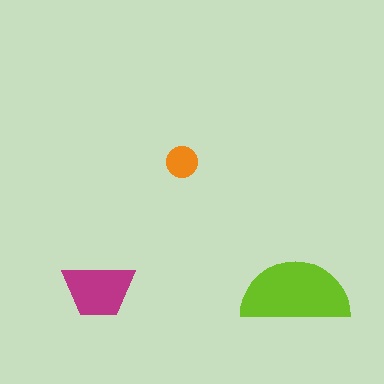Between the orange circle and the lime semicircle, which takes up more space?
The lime semicircle.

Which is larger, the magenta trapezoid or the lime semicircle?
The lime semicircle.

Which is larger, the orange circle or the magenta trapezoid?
The magenta trapezoid.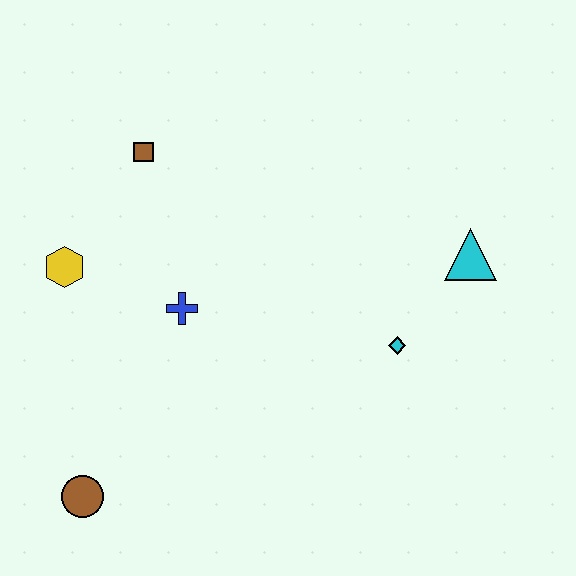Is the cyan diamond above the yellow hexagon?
No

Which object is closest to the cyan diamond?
The cyan triangle is closest to the cyan diamond.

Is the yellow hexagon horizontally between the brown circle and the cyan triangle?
No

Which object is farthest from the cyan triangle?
The brown circle is farthest from the cyan triangle.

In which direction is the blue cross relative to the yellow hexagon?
The blue cross is to the right of the yellow hexagon.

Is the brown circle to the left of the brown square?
Yes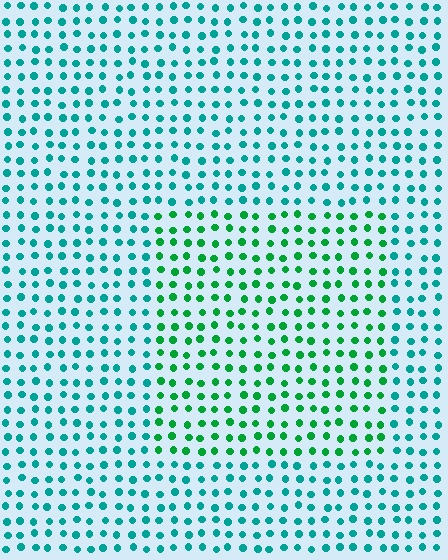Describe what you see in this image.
The image is filled with small teal elements in a uniform arrangement. A rectangle-shaped region is visible where the elements are tinted to a slightly different hue, forming a subtle color boundary.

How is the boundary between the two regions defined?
The boundary is defined purely by a slight shift in hue (about 36 degrees). Spacing, size, and orientation are identical on both sides.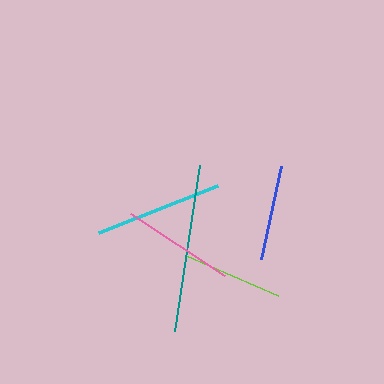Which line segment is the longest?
The teal line is the longest at approximately 168 pixels.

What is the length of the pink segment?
The pink segment is approximately 113 pixels long.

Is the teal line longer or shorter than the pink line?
The teal line is longer than the pink line.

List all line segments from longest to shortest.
From longest to shortest: teal, cyan, pink, lime, blue.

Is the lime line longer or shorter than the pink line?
The pink line is longer than the lime line.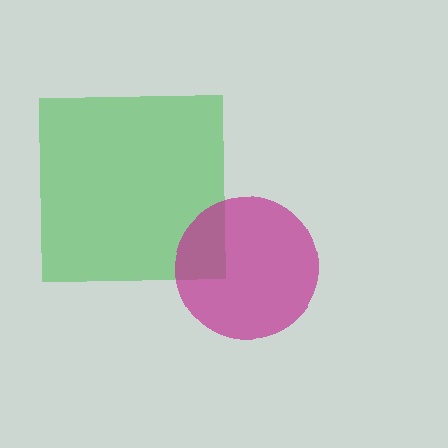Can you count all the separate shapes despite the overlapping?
Yes, there are 2 separate shapes.